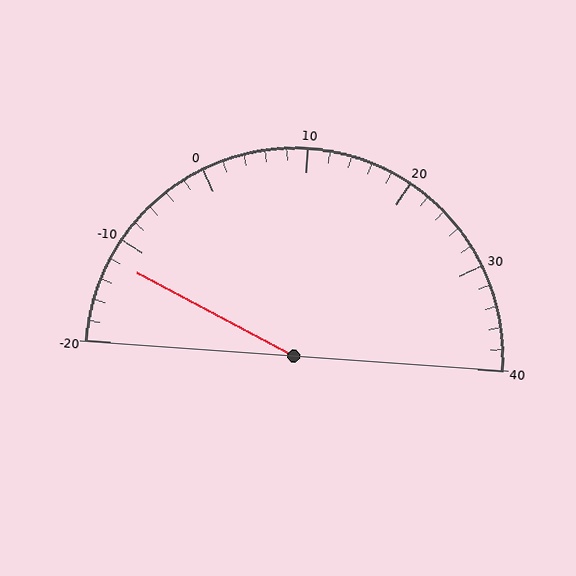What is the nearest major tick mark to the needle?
The nearest major tick mark is -10.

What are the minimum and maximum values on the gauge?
The gauge ranges from -20 to 40.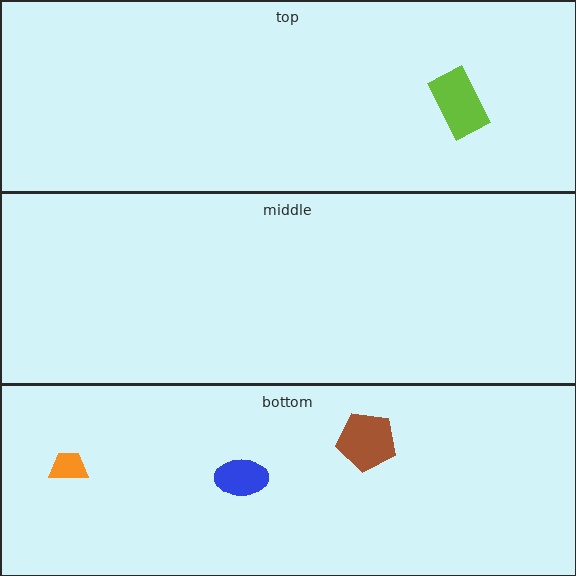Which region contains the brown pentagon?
The bottom region.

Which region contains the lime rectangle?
The top region.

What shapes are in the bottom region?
The blue ellipse, the orange trapezoid, the brown pentagon.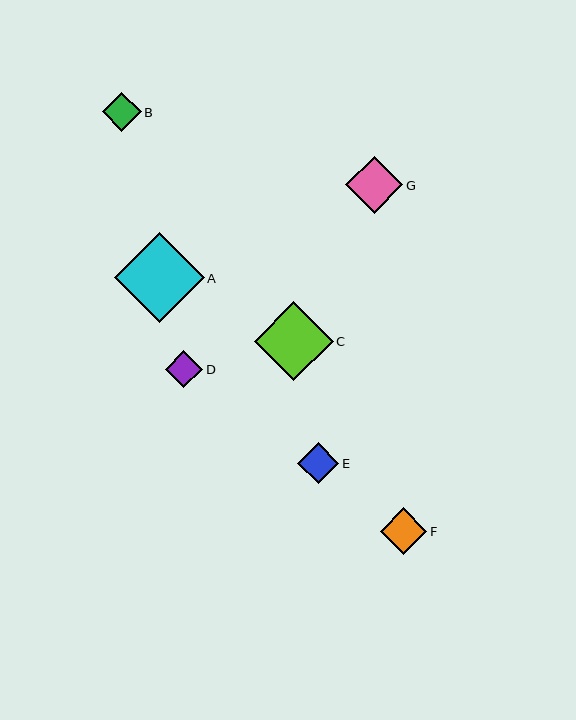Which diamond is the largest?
Diamond A is the largest with a size of approximately 89 pixels.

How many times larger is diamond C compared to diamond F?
Diamond C is approximately 1.7 times the size of diamond F.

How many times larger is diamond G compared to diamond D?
Diamond G is approximately 1.5 times the size of diamond D.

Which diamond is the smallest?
Diamond D is the smallest with a size of approximately 37 pixels.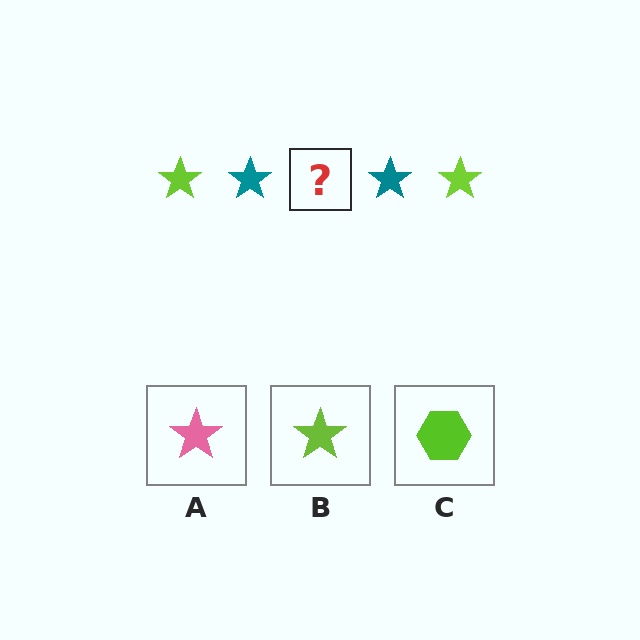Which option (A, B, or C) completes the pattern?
B.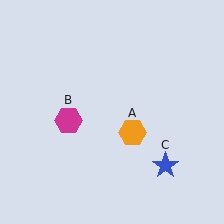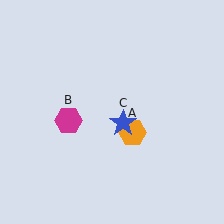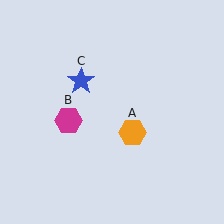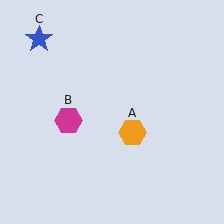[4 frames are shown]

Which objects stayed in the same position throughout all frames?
Orange hexagon (object A) and magenta hexagon (object B) remained stationary.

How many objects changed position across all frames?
1 object changed position: blue star (object C).